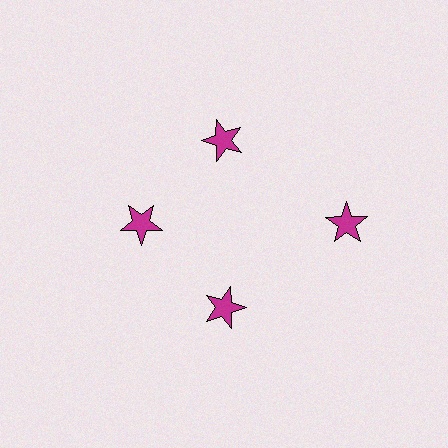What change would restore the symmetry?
The symmetry would be restored by moving it inward, back onto the ring so that all 4 stars sit at equal angles and equal distance from the center.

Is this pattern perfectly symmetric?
No. The 4 magenta stars are arranged in a ring, but one element near the 3 o'clock position is pushed outward from the center, breaking the 4-fold rotational symmetry.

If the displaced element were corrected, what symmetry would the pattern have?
It would have 4-fold rotational symmetry — the pattern would map onto itself every 90 degrees.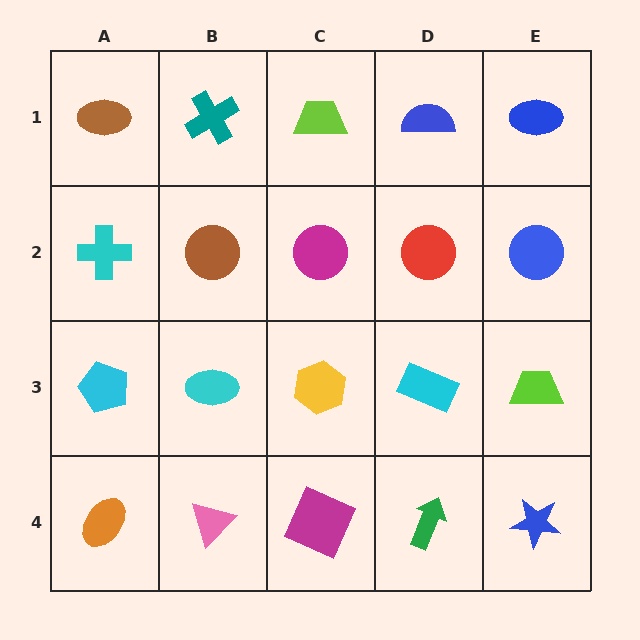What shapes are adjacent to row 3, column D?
A red circle (row 2, column D), a green arrow (row 4, column D), a yellow hexagon (row 3, column C), a lime trapezoid (row 3, column E).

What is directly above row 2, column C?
A lime trapezoid.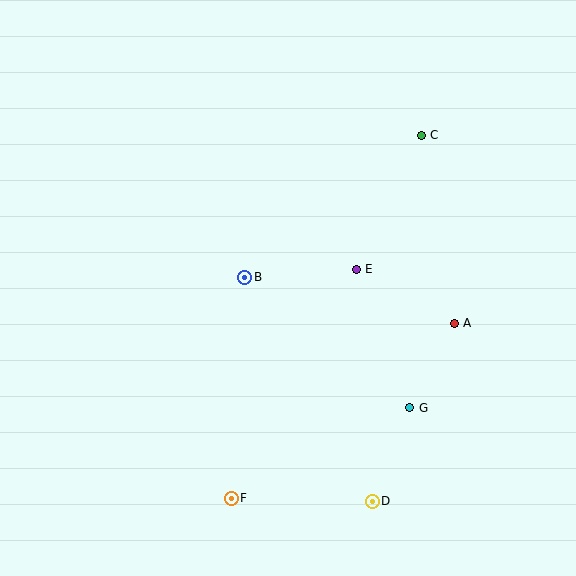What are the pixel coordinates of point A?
Point A is at (454, 323).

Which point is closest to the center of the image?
Point B at (245, 277) is closest to the center.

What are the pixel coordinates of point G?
Point G is at (410, 408).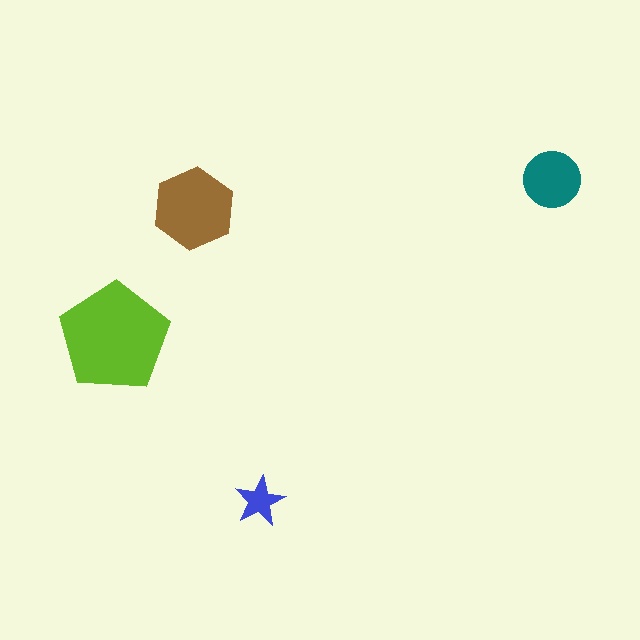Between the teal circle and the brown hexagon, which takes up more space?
The brown hexagon.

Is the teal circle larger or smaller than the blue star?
Larger.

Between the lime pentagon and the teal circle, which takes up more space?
The lime pentagon.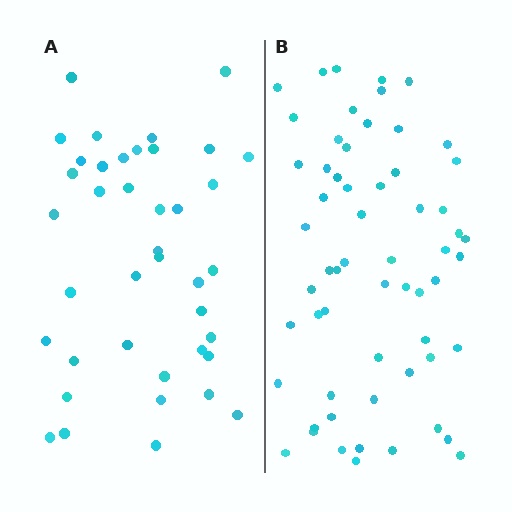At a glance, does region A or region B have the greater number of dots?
Region B (the right region) has more dots.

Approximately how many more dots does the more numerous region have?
Region B has approximately 20 more dots than region A.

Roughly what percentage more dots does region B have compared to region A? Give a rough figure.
About 50% more.